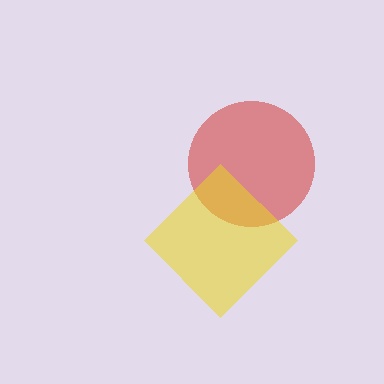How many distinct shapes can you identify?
There are 2 distinct shapes: a red circle, a yellow diamond.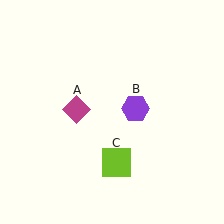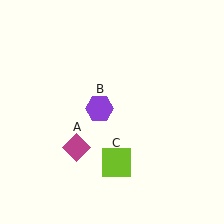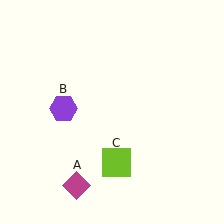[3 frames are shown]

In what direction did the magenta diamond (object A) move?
The magenta diamond (object A) moved down.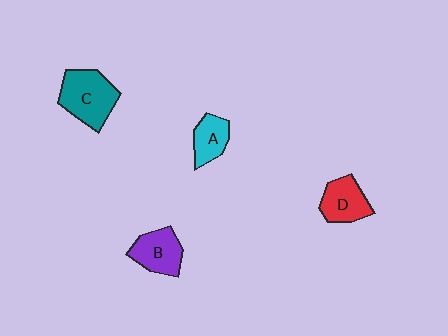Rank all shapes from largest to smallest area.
From largest to smallest: C (teal), B (purple), D (red), A (cyan).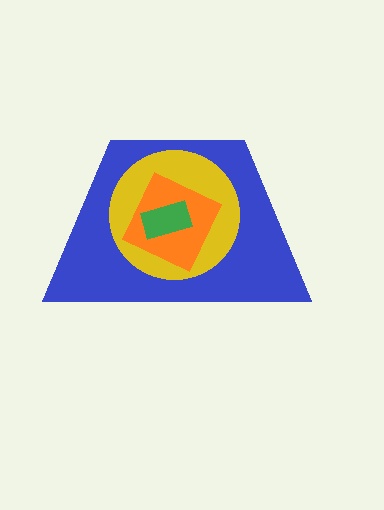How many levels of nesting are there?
4.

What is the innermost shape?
The green rectangle.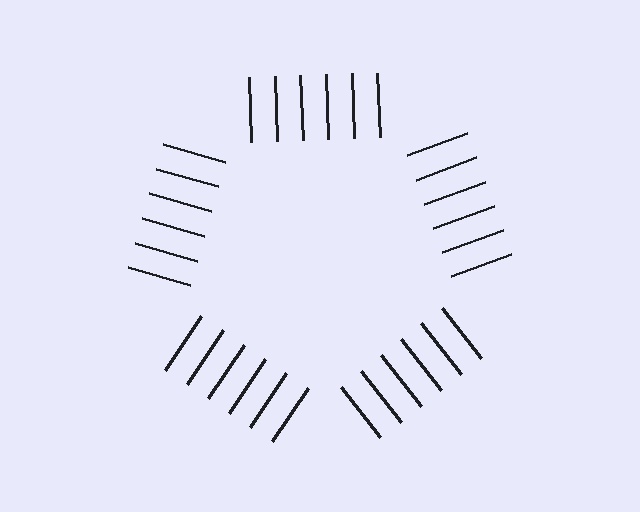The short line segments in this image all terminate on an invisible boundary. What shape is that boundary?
An illusory pentagon — the line segments terminate on its edges but no continuous stroke is drawn.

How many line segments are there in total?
30 — 6 along each of the 5 edges.